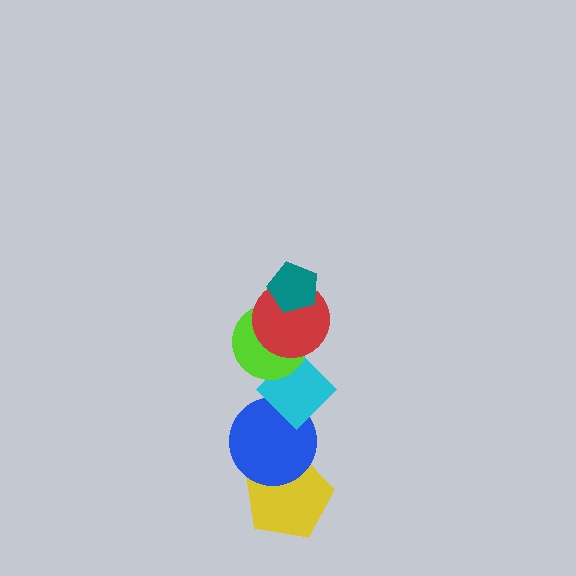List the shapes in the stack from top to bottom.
From top to bottom: the teal pentagon, the red circle, the lime circle, the cyan diamond, the blue circle, the yellow pentagon.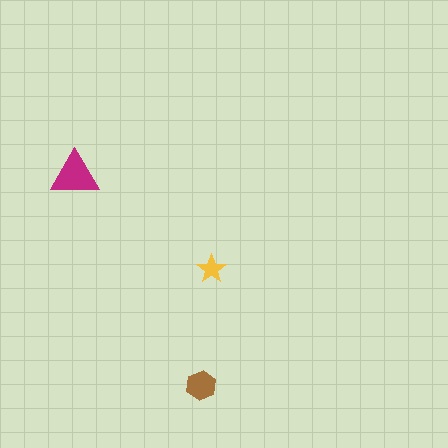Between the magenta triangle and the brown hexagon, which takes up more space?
The magenta triangle.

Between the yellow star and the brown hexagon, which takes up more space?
The brown hexagon.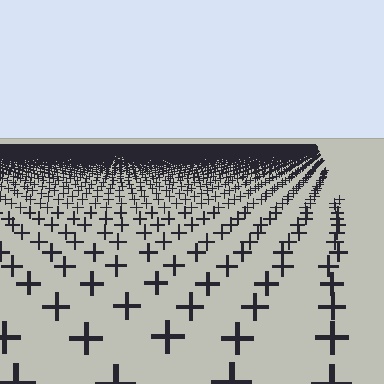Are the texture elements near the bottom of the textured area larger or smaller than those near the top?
Larger. Near the bottom, elements are closer to the viewer and appear at a bigger on-screen size.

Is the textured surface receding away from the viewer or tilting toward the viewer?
The surface is receding away from the viewer. Texture elements get smaller and denser toward the top.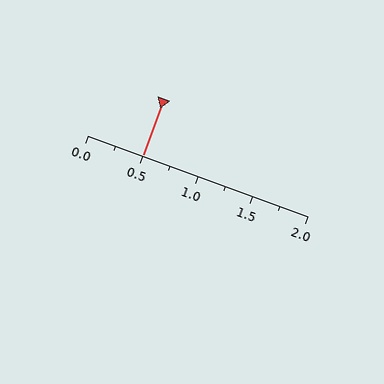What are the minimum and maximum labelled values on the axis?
The axis runs from 0.0 to 2.0.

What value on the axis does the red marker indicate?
The marker indicates approximately 0.5.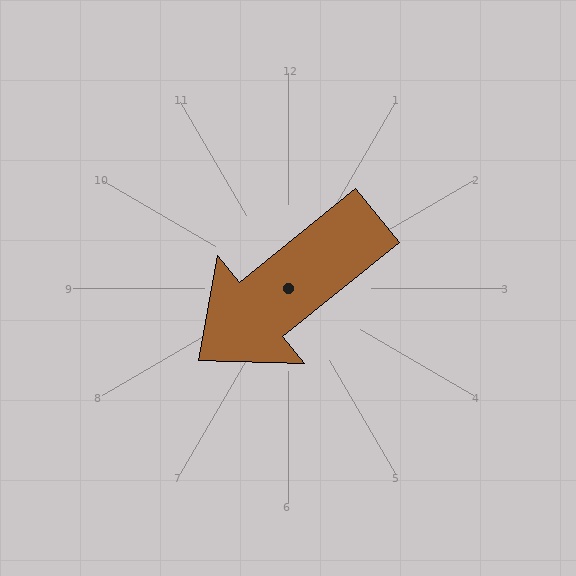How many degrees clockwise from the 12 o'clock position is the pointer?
Approximately 231 degrees.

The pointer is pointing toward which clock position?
Roughly 8 o'clock.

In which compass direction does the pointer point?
Southwest.